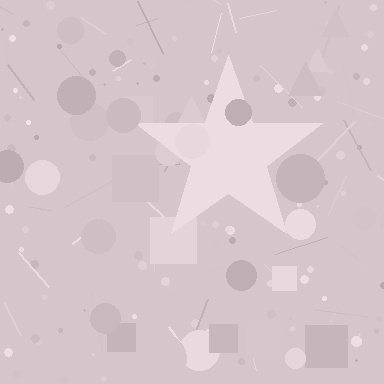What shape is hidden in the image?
A star is hidden in the image.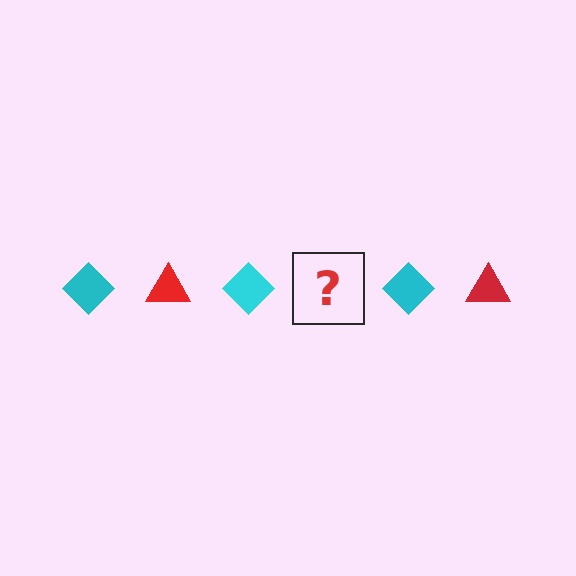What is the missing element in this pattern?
The missing element is a red triangle.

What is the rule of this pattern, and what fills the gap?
The rule is that the pattern alternates between cyan diamond and red triangle. The gap should be filled with a red triangle.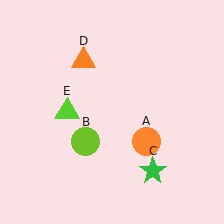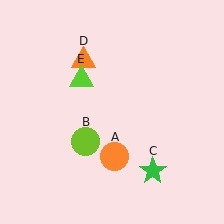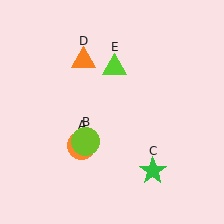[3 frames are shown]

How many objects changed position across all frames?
2 objects changed position: orange circle (object A), lime triangle (object E).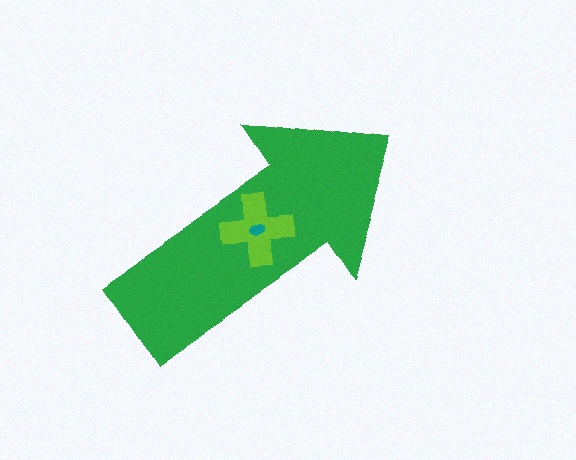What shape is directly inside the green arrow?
The lime cross.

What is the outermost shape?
The green arrow.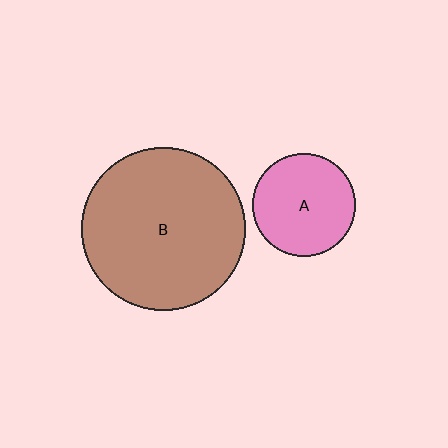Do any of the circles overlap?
No, none of the circles overlap.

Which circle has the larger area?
Circle B (brown).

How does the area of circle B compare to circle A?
Approximately 2.5 times.